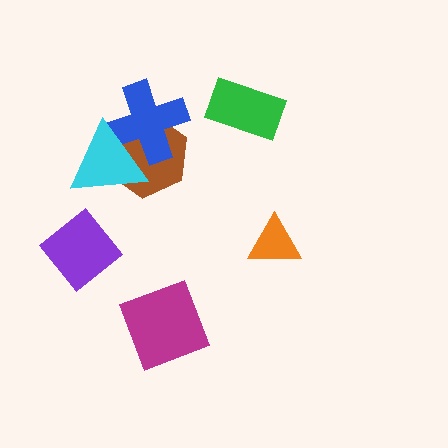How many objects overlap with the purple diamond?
0 objects overlap with the purple diamond.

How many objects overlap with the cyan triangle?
2 objects overlap with the cyan triangle.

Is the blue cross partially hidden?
Yes, it is partially covered by another shape.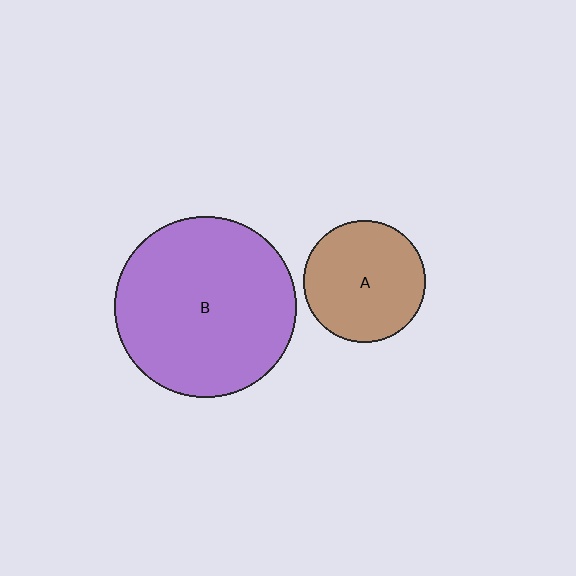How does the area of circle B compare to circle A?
Approximately 2.2 times.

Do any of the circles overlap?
No, none of the circles overlap.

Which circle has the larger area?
Circle B (purple).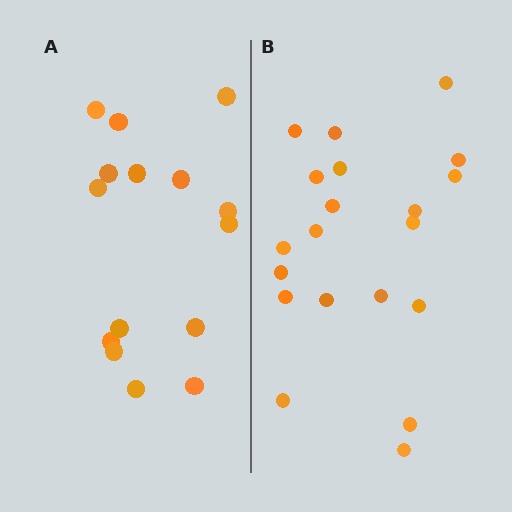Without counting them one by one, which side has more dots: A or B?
Region B (the right region) has more dots.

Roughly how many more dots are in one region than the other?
Region B has about 5 more dots than region A.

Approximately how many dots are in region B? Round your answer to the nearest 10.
About 20 dots.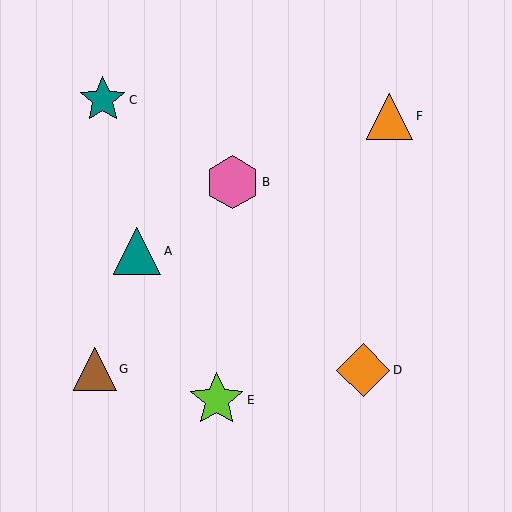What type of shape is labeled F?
Shape F is an orange triangle.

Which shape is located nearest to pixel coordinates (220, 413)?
The lime star (labeled E) at (217, 400) is nearest to that location.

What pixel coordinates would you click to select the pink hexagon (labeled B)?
Click at (232, 182) to select the pink hexagon B.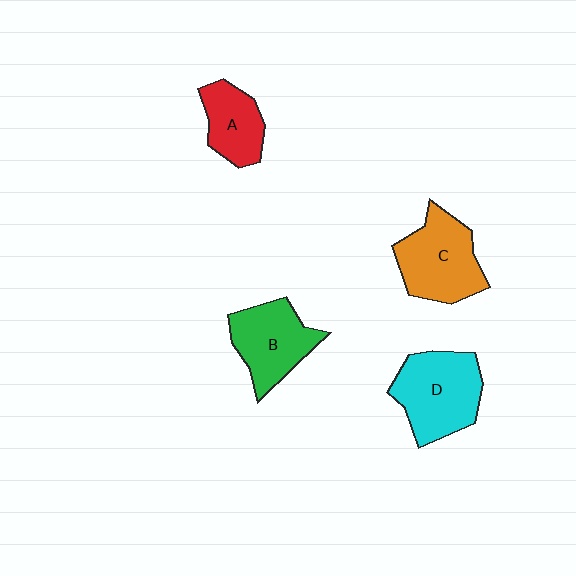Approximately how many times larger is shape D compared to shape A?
Approximately 1.6 times.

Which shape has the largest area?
Shape D (cyan).